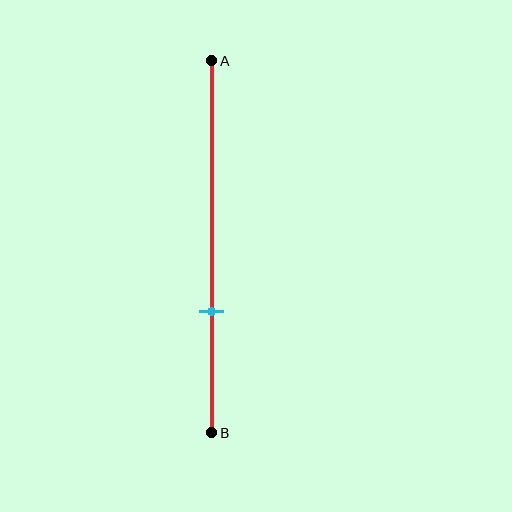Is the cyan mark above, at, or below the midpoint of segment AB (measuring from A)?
The cyan mark is below the midpoint of segment AB.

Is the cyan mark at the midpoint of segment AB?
No, the mark is at about 65% from A, not at the 50% midpoint.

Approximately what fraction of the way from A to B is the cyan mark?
The cyan mark is approximately 65% of the way from A to B.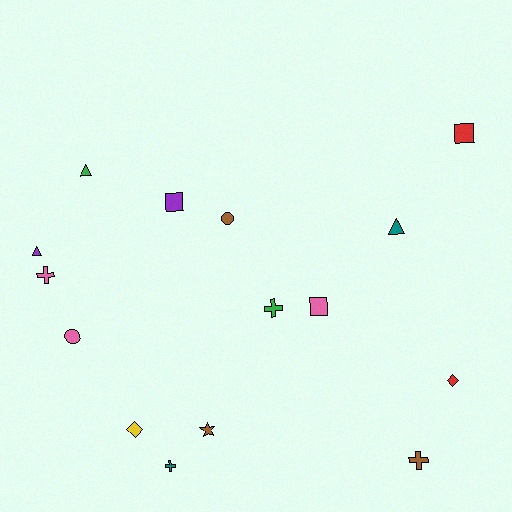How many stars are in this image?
There is 1 star.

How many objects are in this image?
There are 15 objects.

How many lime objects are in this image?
There are no lime objects.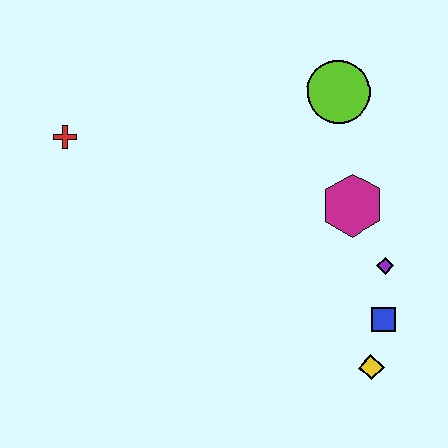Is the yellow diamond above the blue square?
No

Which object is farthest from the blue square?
The red cross is farthest from the blue square.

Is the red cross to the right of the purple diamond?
No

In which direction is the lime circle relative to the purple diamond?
The lime circle is above the purple diamond.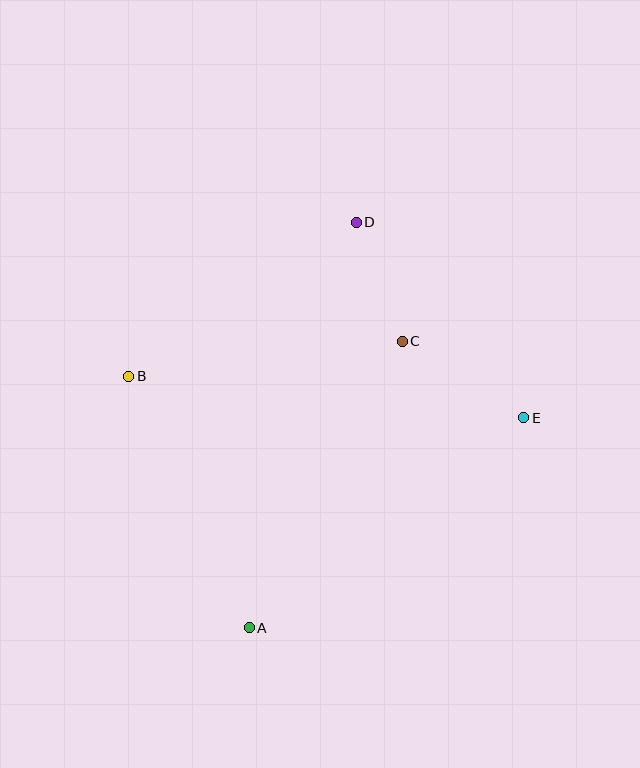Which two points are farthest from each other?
Points A and D are farthest from each other.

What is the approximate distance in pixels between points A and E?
The distance between A and E is approximately 346 pixels.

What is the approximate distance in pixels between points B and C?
The distance between B and C is approximately 276 pixels.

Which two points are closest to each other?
Points C and D are closest to each other.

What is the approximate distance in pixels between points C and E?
The distance between C and E is approximately 144 pixels.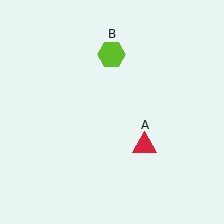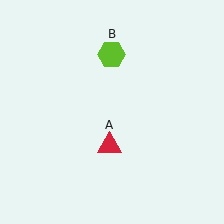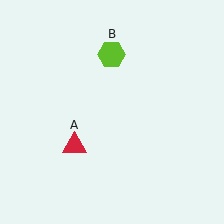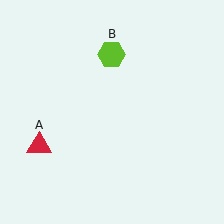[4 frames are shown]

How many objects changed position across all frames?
1 object changed position: red triangle (object A).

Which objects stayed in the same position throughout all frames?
Lime hexagon (object B) remained stationary.